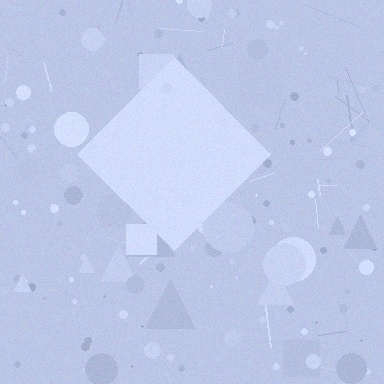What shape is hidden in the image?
A diamond is hidden in the image.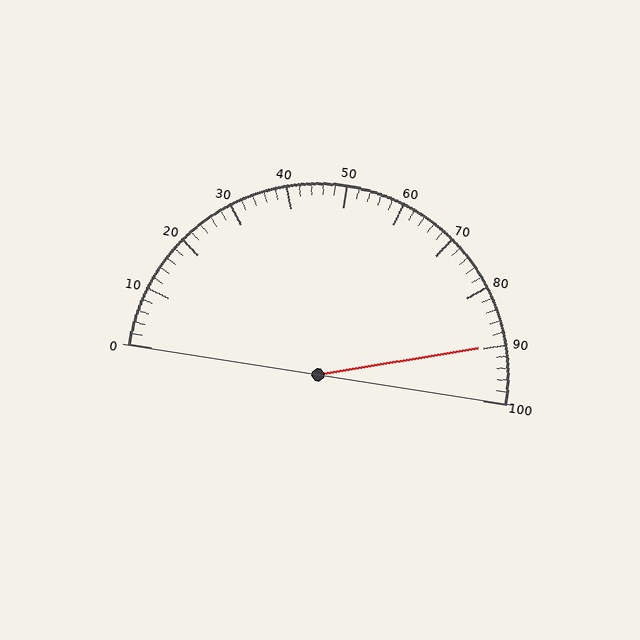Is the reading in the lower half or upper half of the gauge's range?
The reading is in the upper half of the range (0 to 100).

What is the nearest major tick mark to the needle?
The nearest major tick mark is 90.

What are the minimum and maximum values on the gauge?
The gauge ranges from 0 to 100.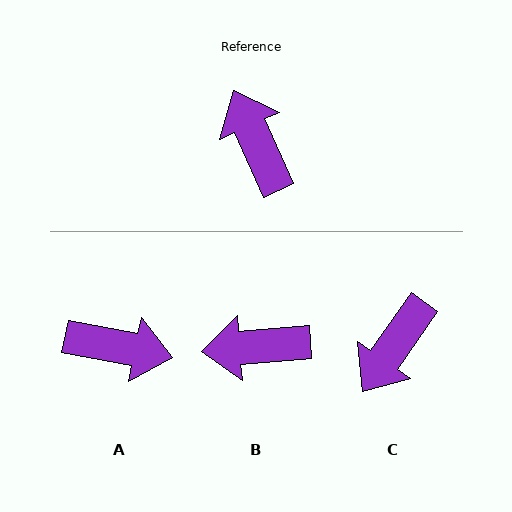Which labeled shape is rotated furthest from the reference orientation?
A, about 125 degrees away.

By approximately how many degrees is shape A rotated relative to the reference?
Approximately 125 degrees clockwise.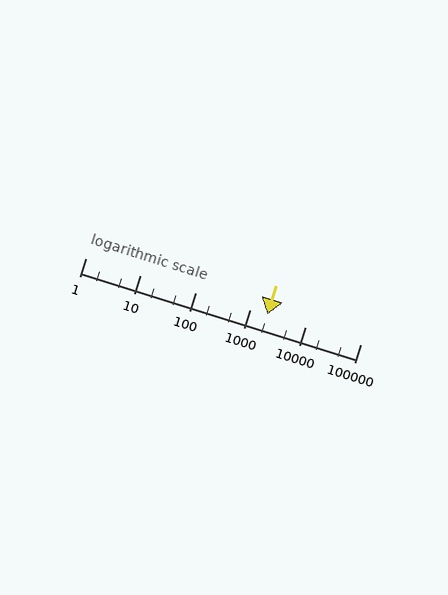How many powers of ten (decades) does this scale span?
The scale spans 5 decades, from 1 to 100000.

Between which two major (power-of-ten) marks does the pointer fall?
The pointer is between 1000 and 10000.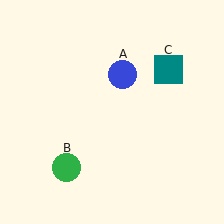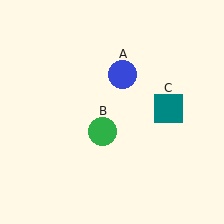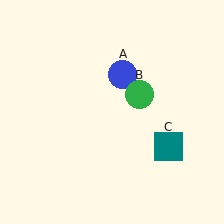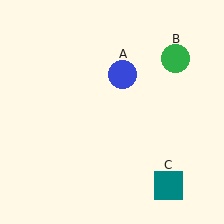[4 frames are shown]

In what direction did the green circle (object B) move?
The green circle (object B) moved up and to the right.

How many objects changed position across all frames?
2 objects changed position: green circle (object B), teal square (object C).